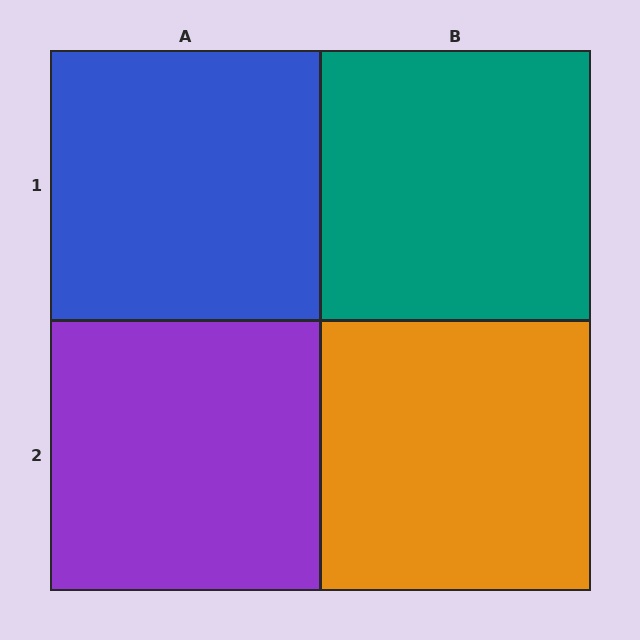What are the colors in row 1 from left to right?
Blue, teal.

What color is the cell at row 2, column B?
Orange.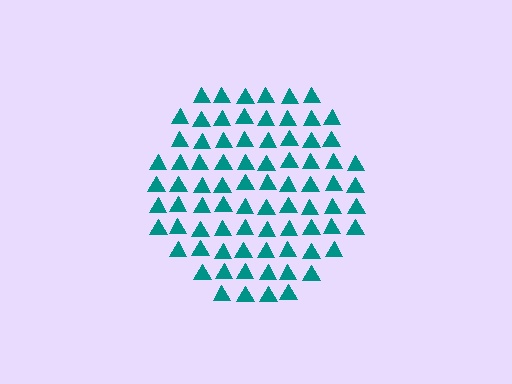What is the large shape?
The large shape is a circle.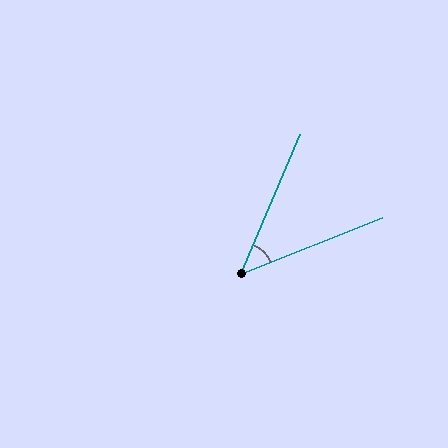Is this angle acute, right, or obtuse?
It is acute.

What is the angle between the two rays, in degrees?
Approximately 45 degrees.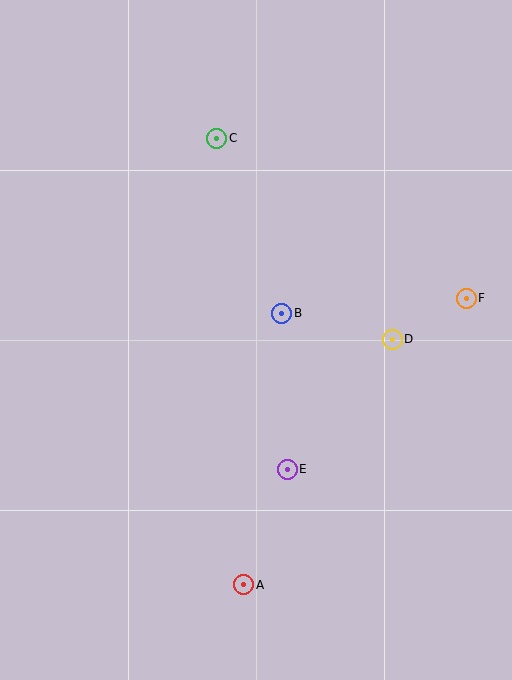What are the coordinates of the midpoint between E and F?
The midpoint between E and F is at (377, 384).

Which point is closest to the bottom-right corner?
Point A is closest to the bottom-right corner.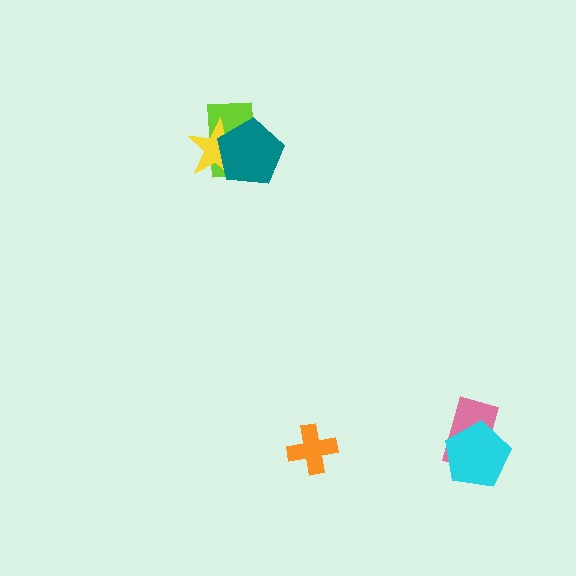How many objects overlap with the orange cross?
0 objects overlap with the orange cross.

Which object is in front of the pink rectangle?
The cyan pentagon is in front of the pink rectangle.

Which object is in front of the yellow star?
The teal pentagon is in front of the yellow star.